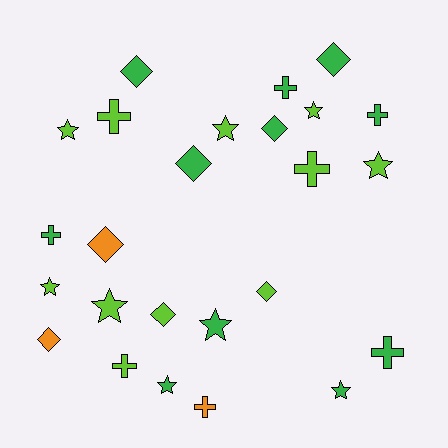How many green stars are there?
There are 3 green stars.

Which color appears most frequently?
Green, with 11 objects.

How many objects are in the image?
There are 25 objects.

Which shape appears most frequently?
Star, with 9 objects.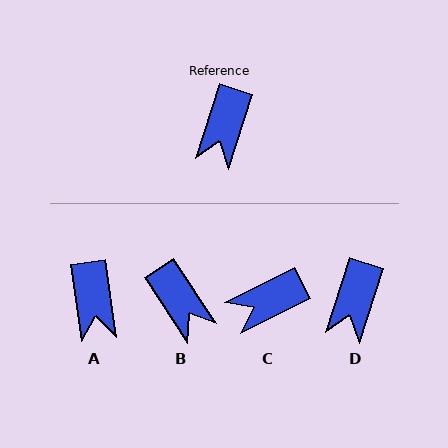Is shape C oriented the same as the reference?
No, it is off by about 46 degrees.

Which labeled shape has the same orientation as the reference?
D.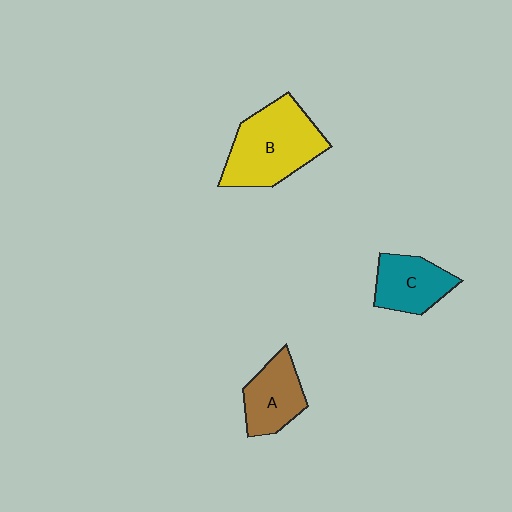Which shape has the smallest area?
Shape A (brown).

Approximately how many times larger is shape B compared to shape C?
Approximately 1.7 times.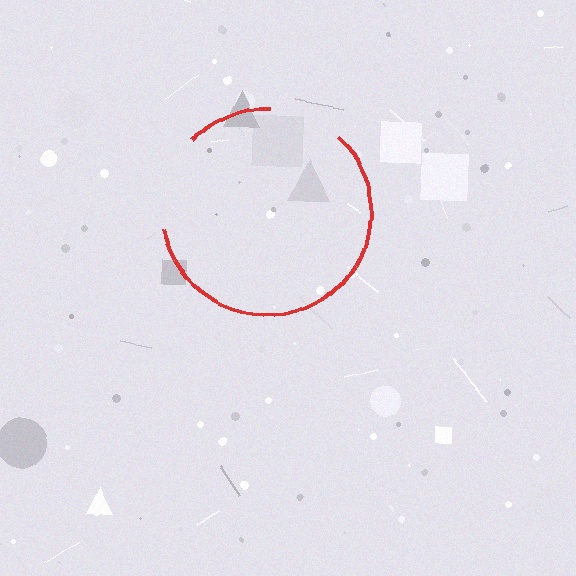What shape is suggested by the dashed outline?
The dashed outline suggests a circle.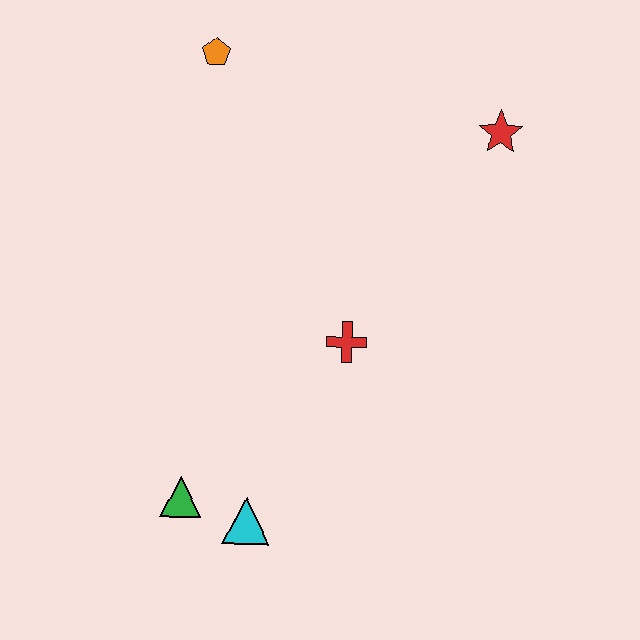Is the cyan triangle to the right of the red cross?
No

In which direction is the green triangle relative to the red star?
The green triangle is below the red star.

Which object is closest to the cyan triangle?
The green triangle is closest to the cyan triangle.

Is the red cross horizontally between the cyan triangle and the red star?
Yes